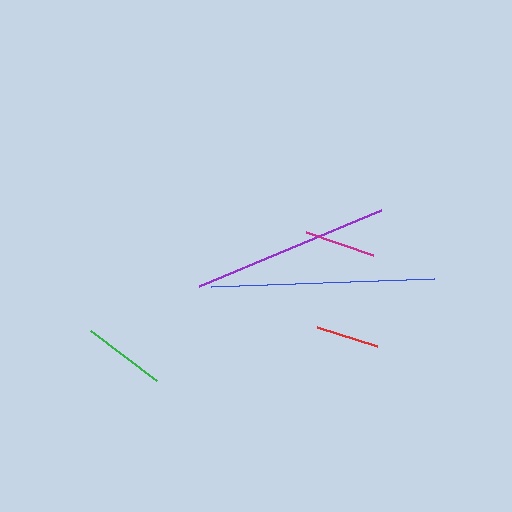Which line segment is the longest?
The blue line is the longest at approximately 223 pixels.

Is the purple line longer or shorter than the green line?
The purple line is longer than the green line.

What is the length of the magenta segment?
The magenta segment is approximately 71 pixels long.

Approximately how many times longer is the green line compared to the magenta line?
The green line is approximately 1.2 times the length of the magenta line.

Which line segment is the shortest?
The red line is the shortest at approximately 63 pixels.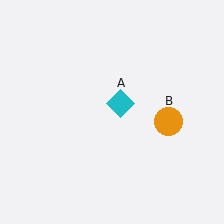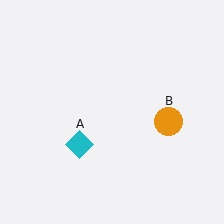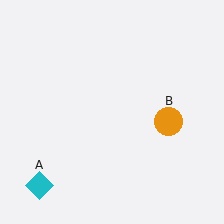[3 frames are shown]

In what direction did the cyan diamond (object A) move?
The cyan diamond (object A) moved down and to the left.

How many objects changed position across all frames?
1 object changed position: cyan diamond (object A).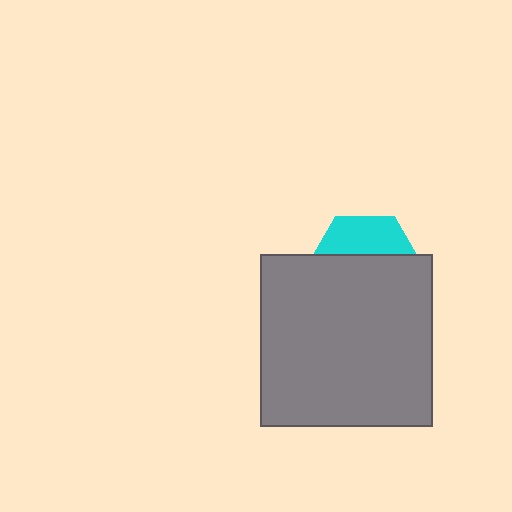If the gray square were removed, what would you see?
You would see the complete cyan hexagon.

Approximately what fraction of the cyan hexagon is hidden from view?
Roughly 67% of the cyan hexagon is hidden behind the gray square.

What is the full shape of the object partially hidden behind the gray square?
The partially hidden object is a cyan hexagon.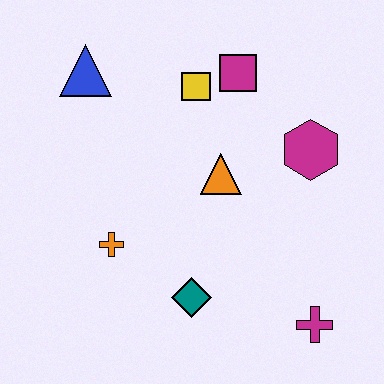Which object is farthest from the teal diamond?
The blue triangle is farthest from the teal diamond.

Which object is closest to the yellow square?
The magenta square is closest to the yellow square.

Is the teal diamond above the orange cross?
No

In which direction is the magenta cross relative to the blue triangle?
The magenta cross is below the blue triangle.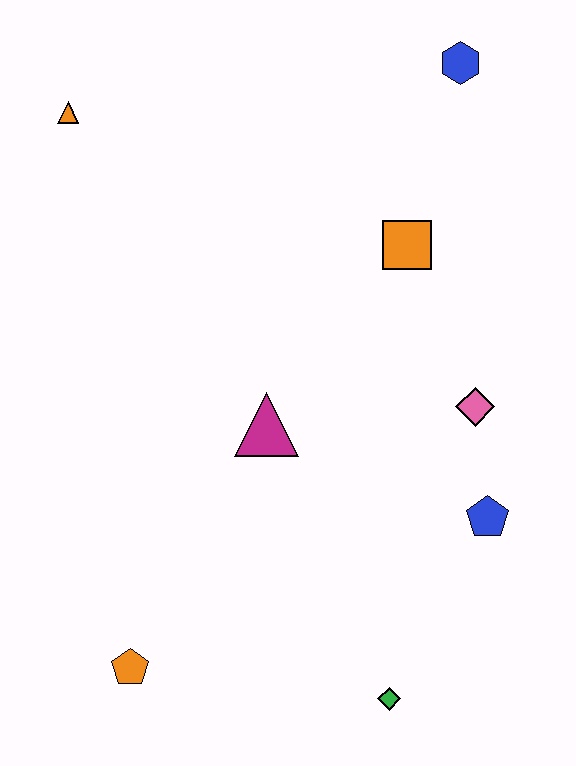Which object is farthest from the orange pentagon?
The blue hexagon is farthest from the orange pentagon.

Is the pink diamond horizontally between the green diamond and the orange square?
No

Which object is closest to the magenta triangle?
The pink diamond is closest to the magenta triangle.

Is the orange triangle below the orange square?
No